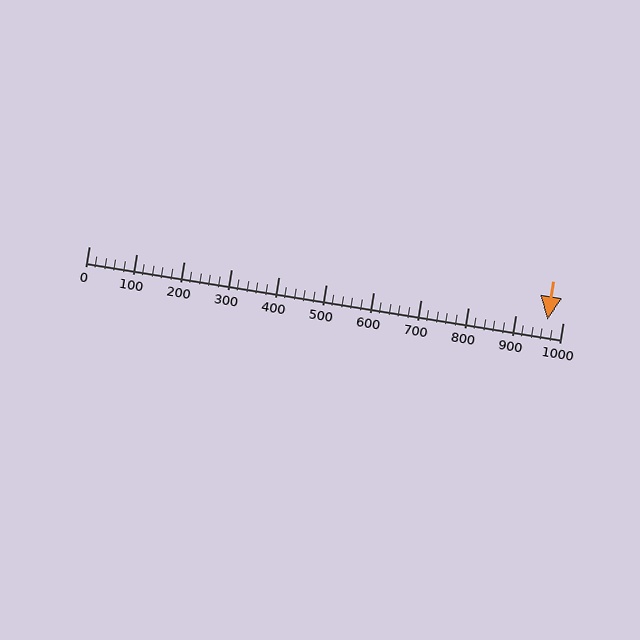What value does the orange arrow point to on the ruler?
The orange arrow points to approximately 969.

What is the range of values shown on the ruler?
The ruler shows values from 0 to 1000.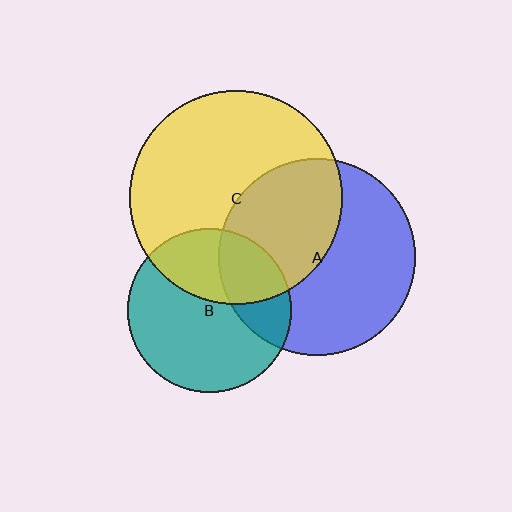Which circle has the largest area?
Circle C (yellow).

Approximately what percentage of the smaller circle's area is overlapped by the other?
Approximately 35%.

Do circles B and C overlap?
Yes.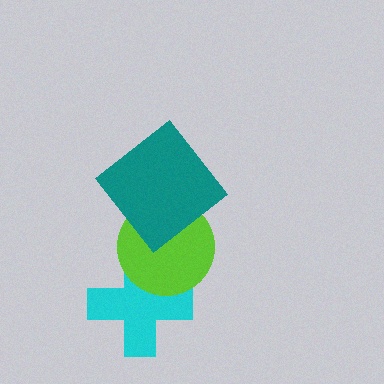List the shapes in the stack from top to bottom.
From top to bottom: the teal diamond, the lime circle, the cyan cross.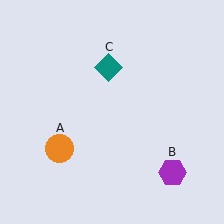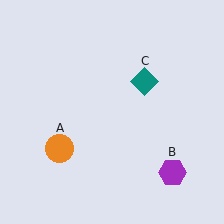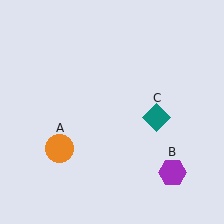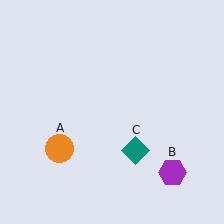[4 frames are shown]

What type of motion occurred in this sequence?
The teal diamond (object C) rotated clockwise around the center of the scene.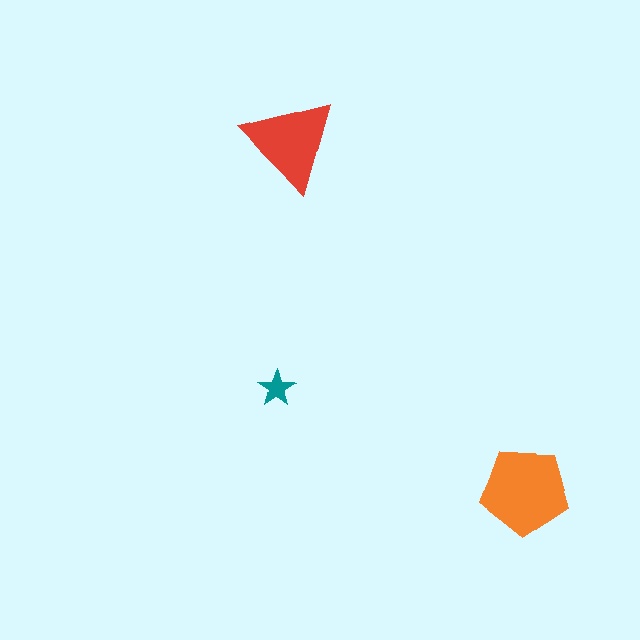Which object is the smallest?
The teal star.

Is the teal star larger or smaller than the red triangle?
Smaller.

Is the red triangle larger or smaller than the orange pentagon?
Smaller.